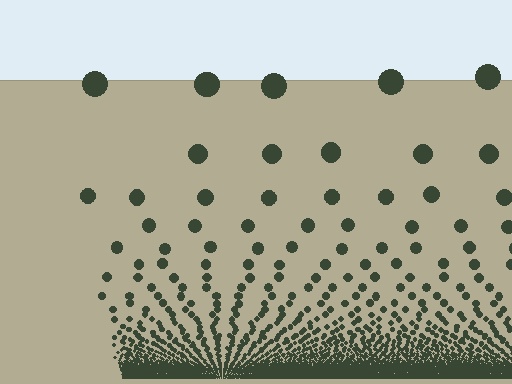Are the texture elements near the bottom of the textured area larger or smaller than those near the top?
Smaller. The gradient is inverted — elements near the bottom are smaller and denser.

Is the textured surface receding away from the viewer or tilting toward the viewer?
The surface appears to tilt toward the viewer. Texture elements get larger and sparser toward the top.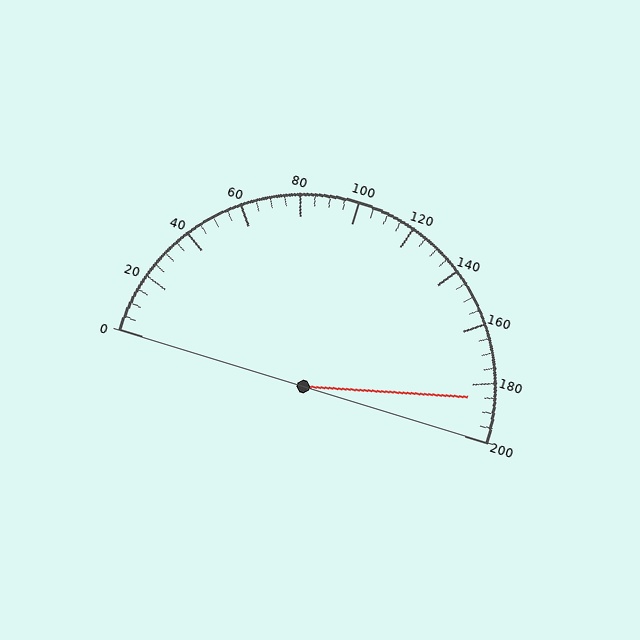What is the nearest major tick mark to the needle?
The nearest major tick mark is 180.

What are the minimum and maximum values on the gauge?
The gauge ranges from 0 to 200.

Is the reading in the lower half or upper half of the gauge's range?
The reading is in the upper half of the range (0 to 200).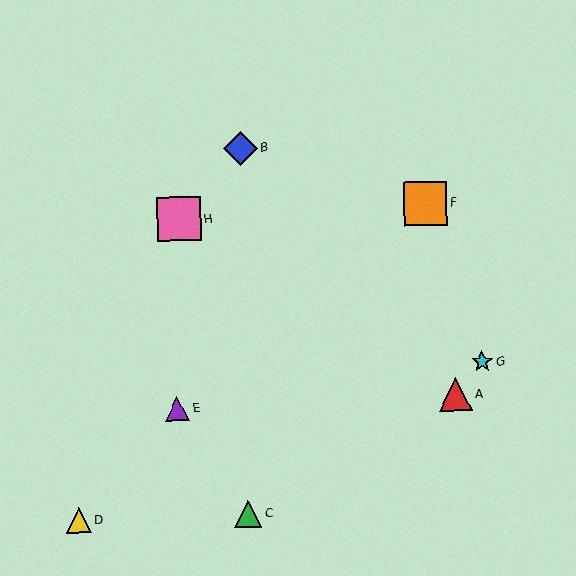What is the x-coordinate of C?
Object C is at x≈248.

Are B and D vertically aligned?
No, B is at x≈240 and D is at x≈79.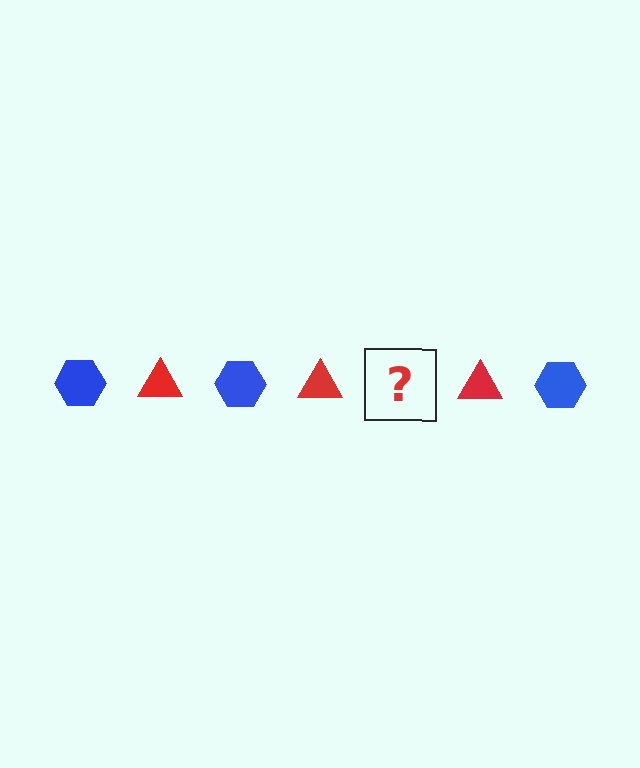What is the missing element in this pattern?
The missing element is a blue hexagon.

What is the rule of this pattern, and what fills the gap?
The rule is that the pattern alternates between blue hexagon and red triangle. The gap should be filled with a blue hexagon.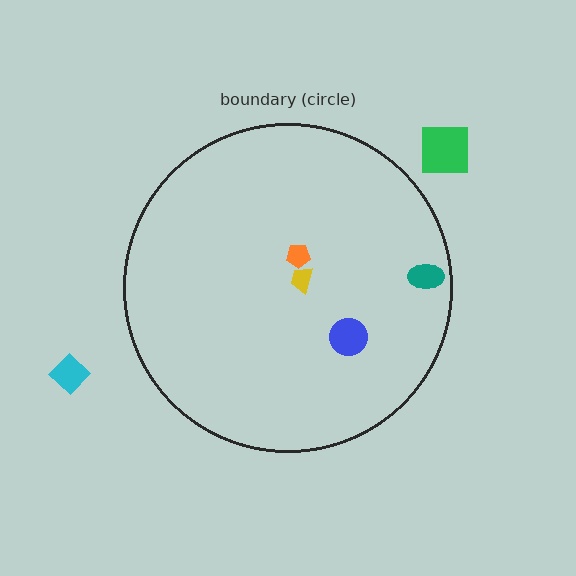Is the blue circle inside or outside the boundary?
Inside.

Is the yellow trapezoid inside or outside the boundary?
Inside.